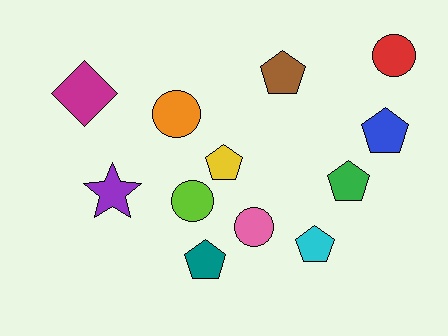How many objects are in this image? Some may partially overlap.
There are 12 objects.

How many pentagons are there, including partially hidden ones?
There are 6 pentagons.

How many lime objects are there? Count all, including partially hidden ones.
There is 1 lime object.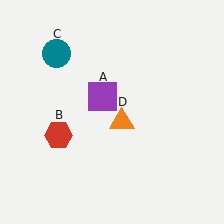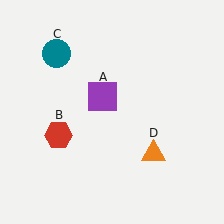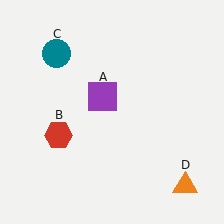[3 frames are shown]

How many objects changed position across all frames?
1 object changed position: orange triangle (object D).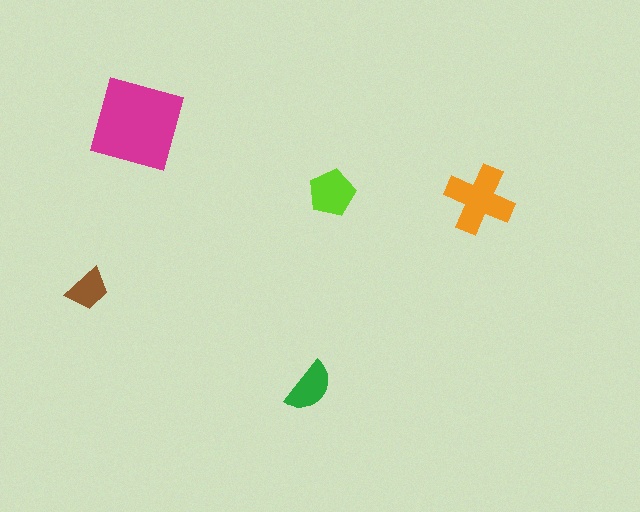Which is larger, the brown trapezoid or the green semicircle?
The green semicircle.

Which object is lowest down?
The green semicircle is bottommost.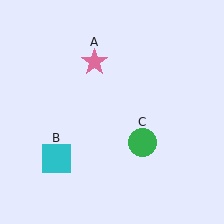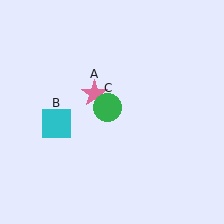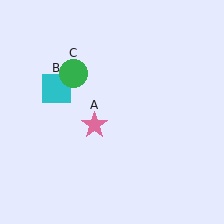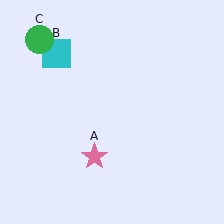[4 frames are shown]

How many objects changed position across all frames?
3 objects changed position: pink star (object A), cyan square (object B), green circle (object C).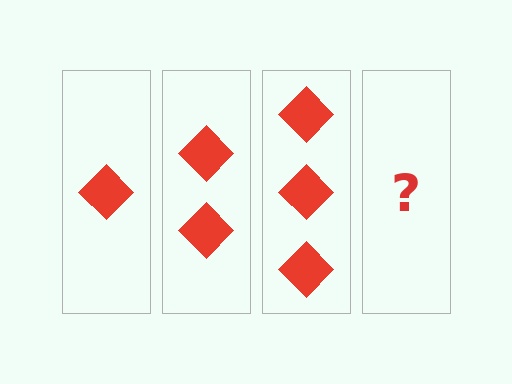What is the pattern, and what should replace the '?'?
The pattern is that each step adds one more diamond. The '?' should be 4 diamonds.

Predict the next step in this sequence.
The next step is 4 diamonds.